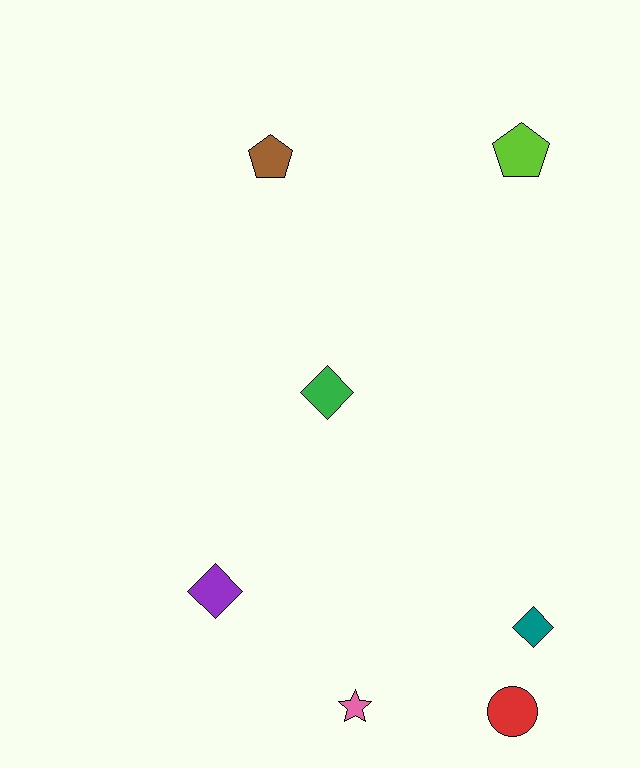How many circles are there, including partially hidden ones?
There is 1 circle.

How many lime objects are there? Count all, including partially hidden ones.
There is 1 lime object.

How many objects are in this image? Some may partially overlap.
There are 7 objects.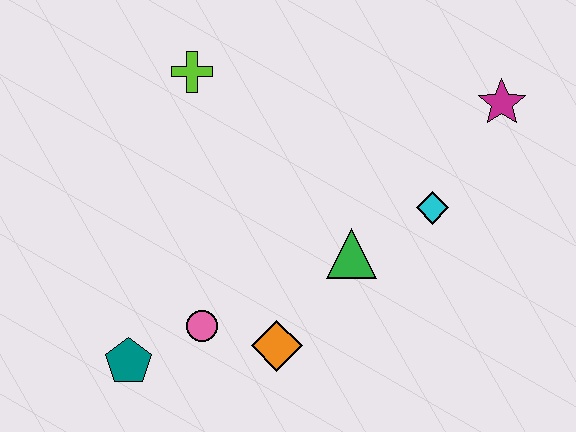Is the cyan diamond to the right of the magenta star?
No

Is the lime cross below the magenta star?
No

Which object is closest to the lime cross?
The green triangle is closest to the lime cross.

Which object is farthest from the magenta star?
The teal pentagon is farthest from the magenta star.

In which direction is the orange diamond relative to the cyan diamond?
The orange diamond is to the left of the cyan diamond.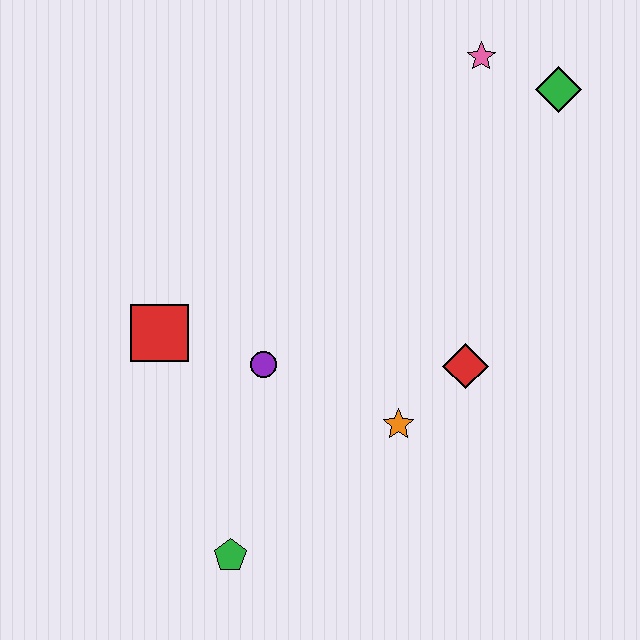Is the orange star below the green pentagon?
No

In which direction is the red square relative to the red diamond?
The red square is to the left of the red diamond.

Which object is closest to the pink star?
The green diamond is closest to the pink star.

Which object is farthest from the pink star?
The green pentagon is farthest from the pink star.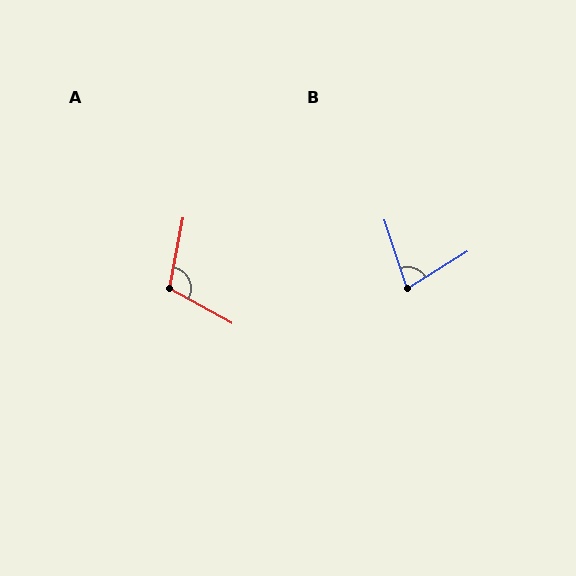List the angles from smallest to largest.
B (76°), A (108°).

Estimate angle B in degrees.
Approximately 76 degrees.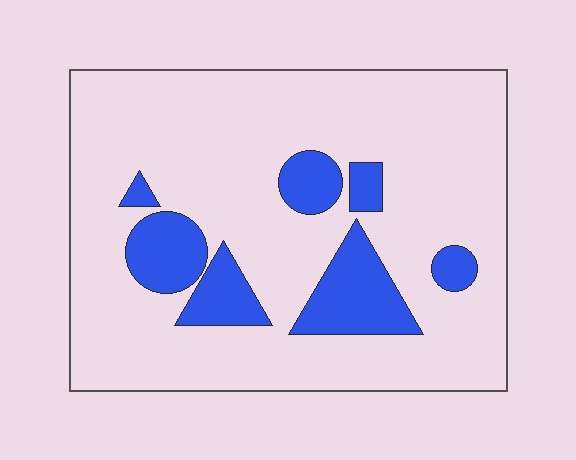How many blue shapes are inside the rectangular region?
7.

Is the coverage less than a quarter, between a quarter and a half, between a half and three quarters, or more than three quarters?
Less than a quarter.